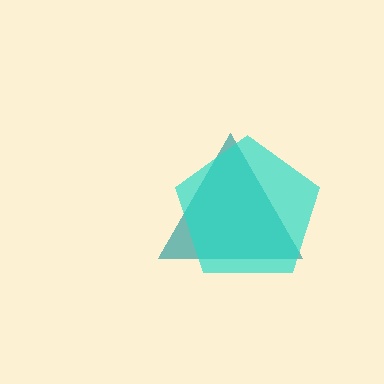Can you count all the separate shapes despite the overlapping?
Yes, there are 2 separate shapes.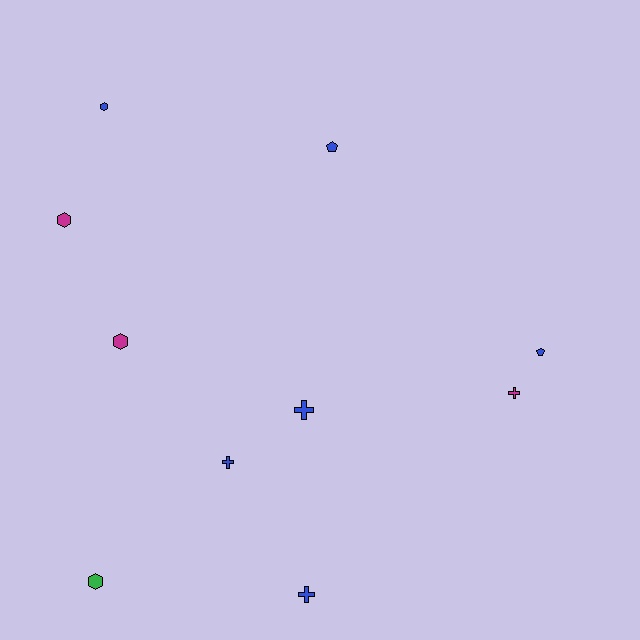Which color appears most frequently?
Blue, with 6 objects.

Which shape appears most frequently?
Cross, with 4 objects.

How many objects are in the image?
There are 10 objects.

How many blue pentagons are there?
There are 2 blue pentagons.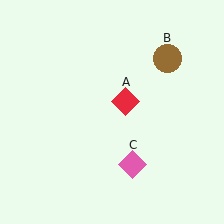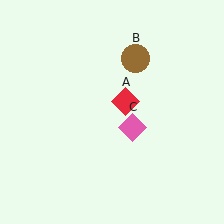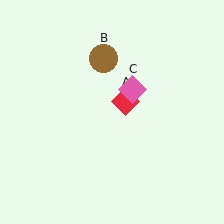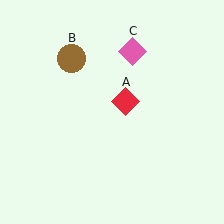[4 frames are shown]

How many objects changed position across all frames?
2 objects changed position: brown circle (object B), pink diamond (object C).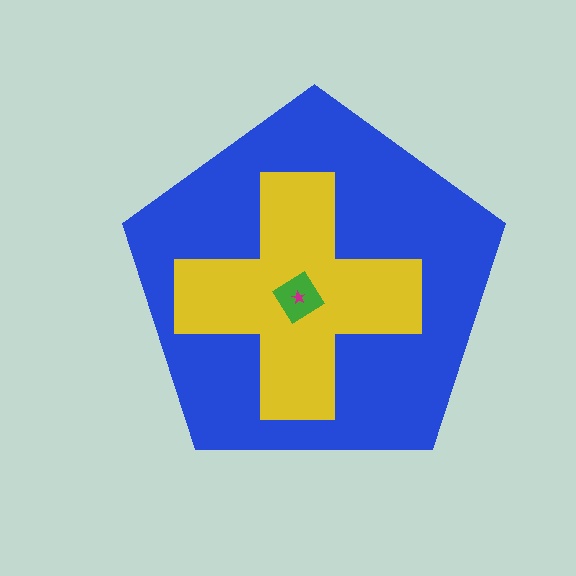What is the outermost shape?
The blue pentagon.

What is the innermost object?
The magenta star.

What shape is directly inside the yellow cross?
The green diamond.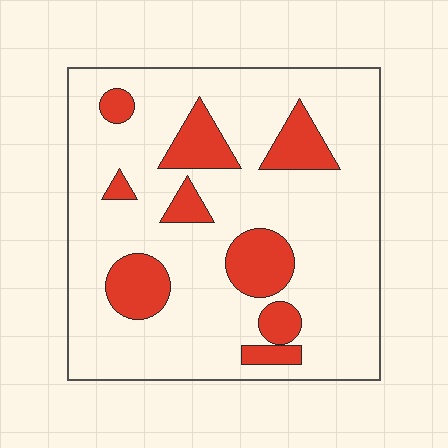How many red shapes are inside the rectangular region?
9.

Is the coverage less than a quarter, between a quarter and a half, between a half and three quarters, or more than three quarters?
Less than a quarter.